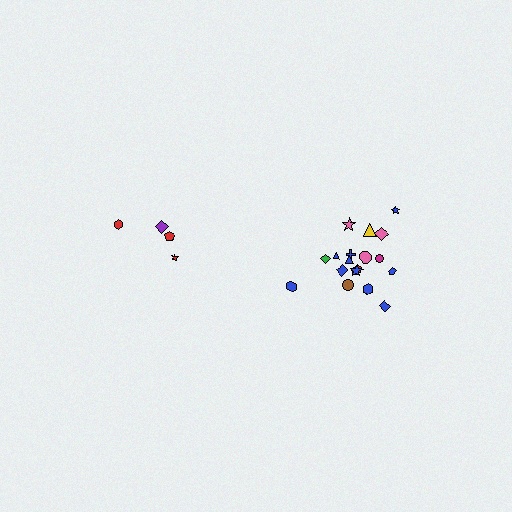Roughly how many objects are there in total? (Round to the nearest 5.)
Roughly 20 objects in total.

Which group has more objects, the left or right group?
The right group.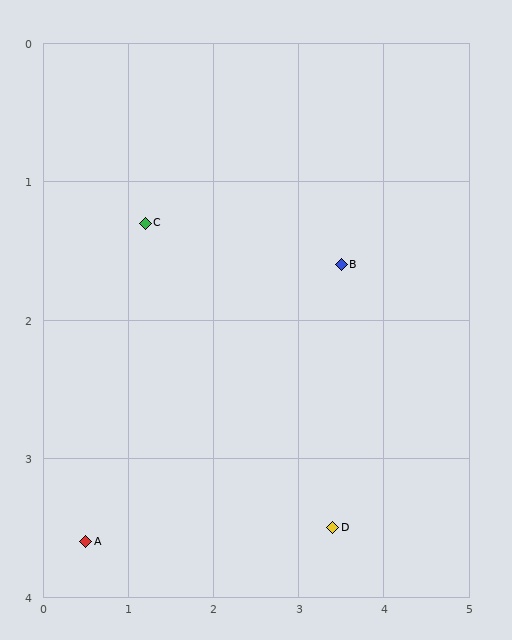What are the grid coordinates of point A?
Point A is at approximately (0.5, 3.6).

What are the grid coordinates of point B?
Point B is at approximately (3.5, 1.6).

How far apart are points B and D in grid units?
Points B and D are about 1.9 grid units apart.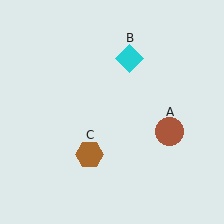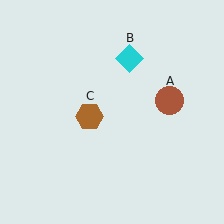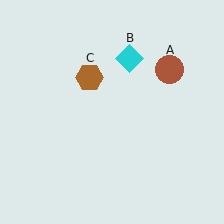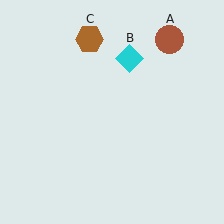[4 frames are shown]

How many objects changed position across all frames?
2 objects changed position: brown circle (object A), brown hexagon (object C).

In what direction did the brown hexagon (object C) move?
The brown hexagon (object C) moved up.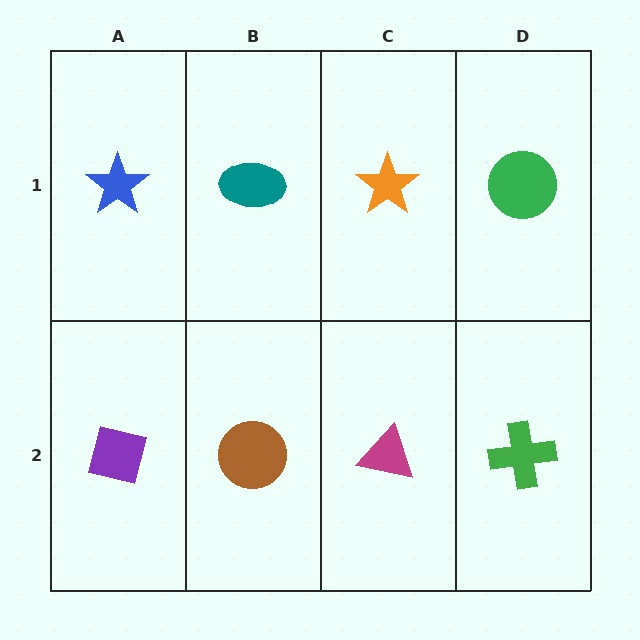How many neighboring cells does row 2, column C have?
3.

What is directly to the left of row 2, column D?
A magenta triangle.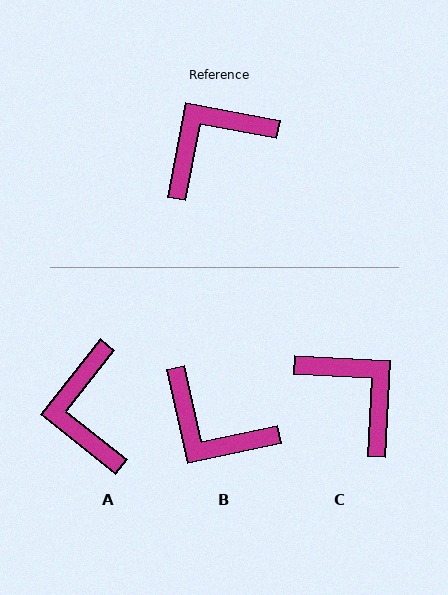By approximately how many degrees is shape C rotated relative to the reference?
Approximately 82 degrees clockwise.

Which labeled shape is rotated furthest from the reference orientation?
B, about 113 degrees away.